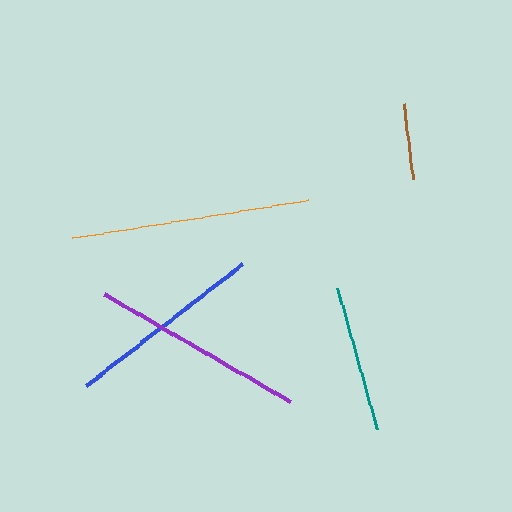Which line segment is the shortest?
The brown line is the shortest at approximately 76 pixels.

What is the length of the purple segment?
The purple segment is approximately 215 pixels long.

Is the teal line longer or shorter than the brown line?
The teal line is longer than the brown line.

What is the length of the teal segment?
The teal segment is approximately 148 pixels long.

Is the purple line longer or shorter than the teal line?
The purple line is longer than the teal line.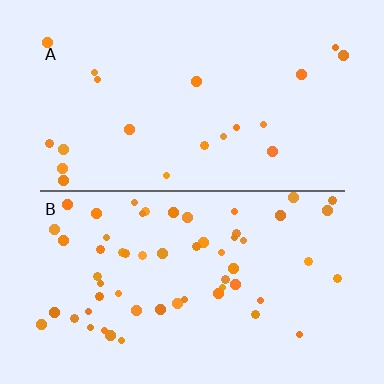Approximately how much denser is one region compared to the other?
Approximately 2.8× — region B over region A.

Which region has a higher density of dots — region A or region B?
B (the bottom).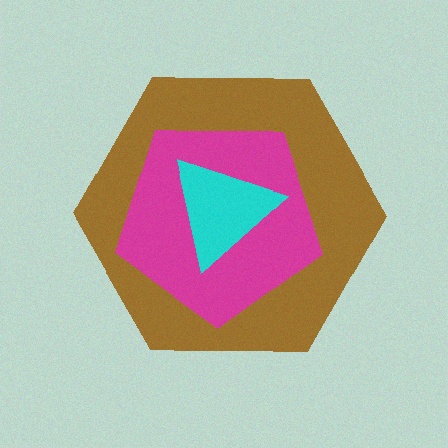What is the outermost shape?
The brown hexagon.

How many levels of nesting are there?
3.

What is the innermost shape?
The cyan triangle.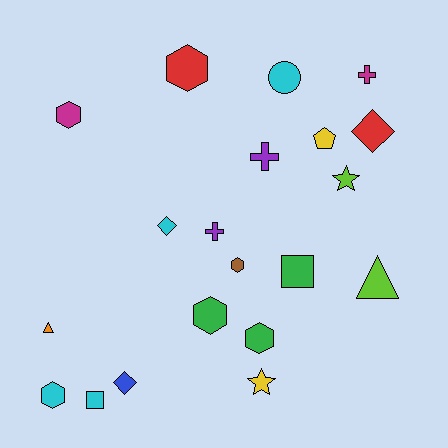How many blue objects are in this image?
There is 1 blue object.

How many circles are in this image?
There is 1 circle.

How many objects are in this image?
There are 20 objects.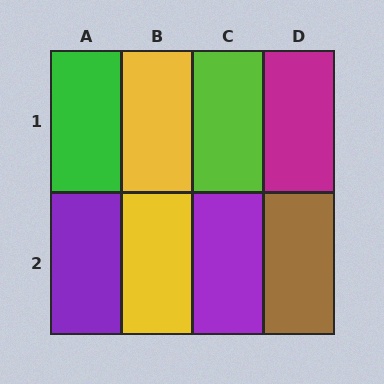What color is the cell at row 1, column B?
Yellow.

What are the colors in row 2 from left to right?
Purple, yellow, purple, brown.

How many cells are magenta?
1 cell is magenta.